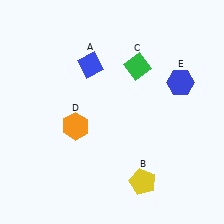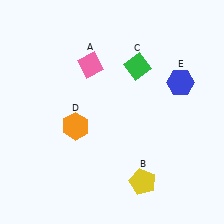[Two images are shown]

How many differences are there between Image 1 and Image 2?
There is 1 difference between the two images.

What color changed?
The diamond (A) changed from blue in Image 1 to pink in Image 2.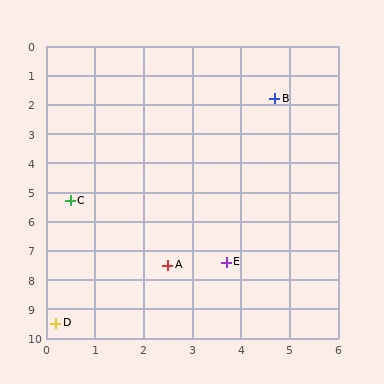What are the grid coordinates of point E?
Point E is at approximately (3.7, 7.4).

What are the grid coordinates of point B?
Point B is at approximately (4.7, 1.8).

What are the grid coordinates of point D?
Point D is at approximately (0.2, 9.5).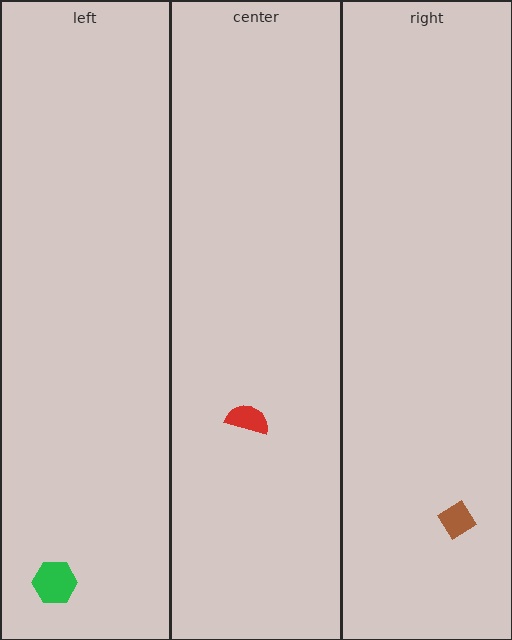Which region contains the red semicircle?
The center region.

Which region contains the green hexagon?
The left region.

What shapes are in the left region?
The green hexagon.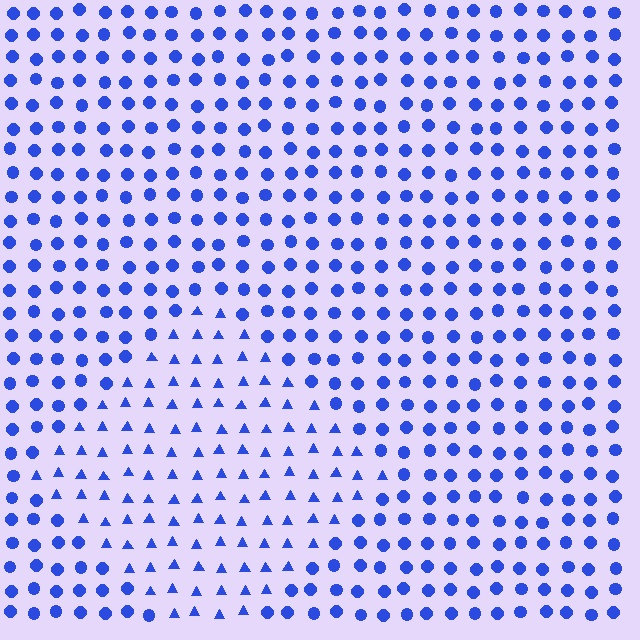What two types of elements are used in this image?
The image uses triangles inside the diamond region and circles outside it.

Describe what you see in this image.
The image is filled with small blue elements arranged in a uniform grid. A diamond-shaped region contains triangles, while the surrounding area contains circles. The boundary is defined purely by the change in element shape.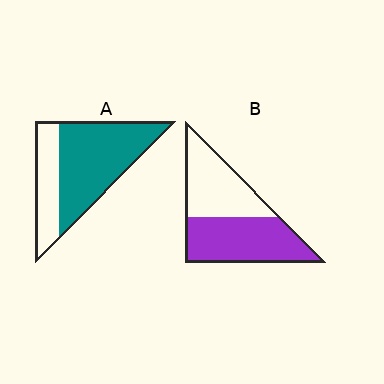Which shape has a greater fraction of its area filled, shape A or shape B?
Shape A.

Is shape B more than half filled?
Yes.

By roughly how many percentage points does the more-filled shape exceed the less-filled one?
By roughly 15 percentage points (A over B).